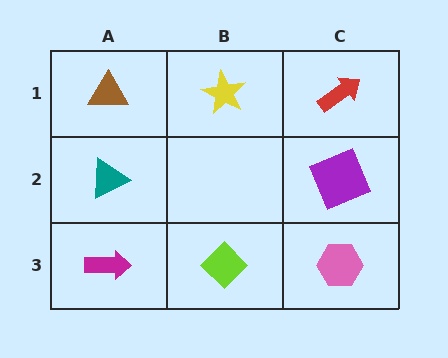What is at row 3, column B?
A lime diamond.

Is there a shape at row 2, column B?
No, that cell is empty.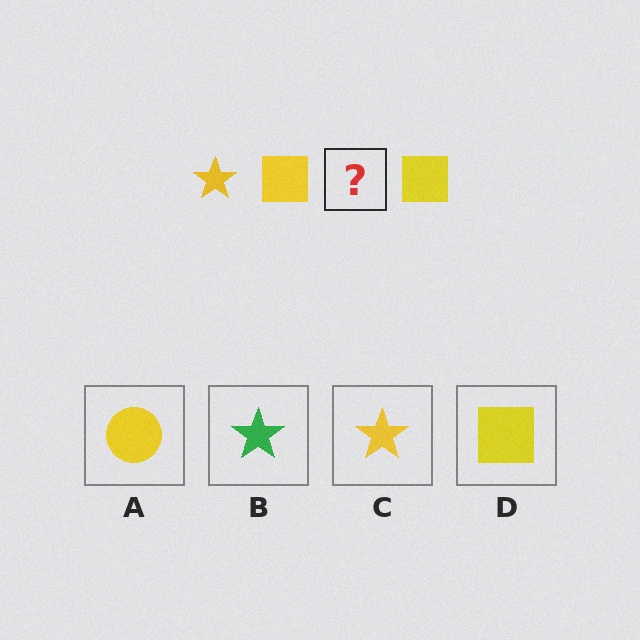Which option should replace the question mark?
Option C.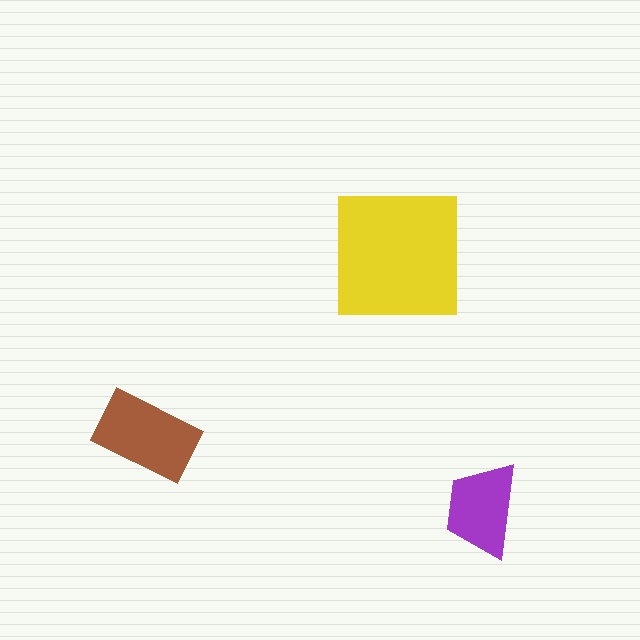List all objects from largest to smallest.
The yellow square, the brown rectangle, the purple trapezoid.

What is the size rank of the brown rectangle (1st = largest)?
2nd.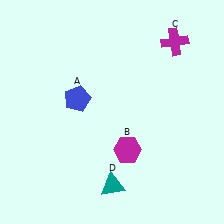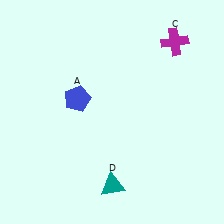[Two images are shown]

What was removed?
The magenta hexagon (B) was removed in Image 2.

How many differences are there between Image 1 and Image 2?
There is 1 difference between the two images.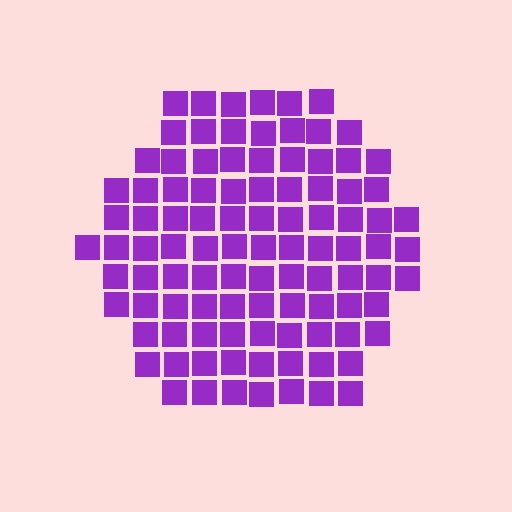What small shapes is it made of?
It is made of small squares.